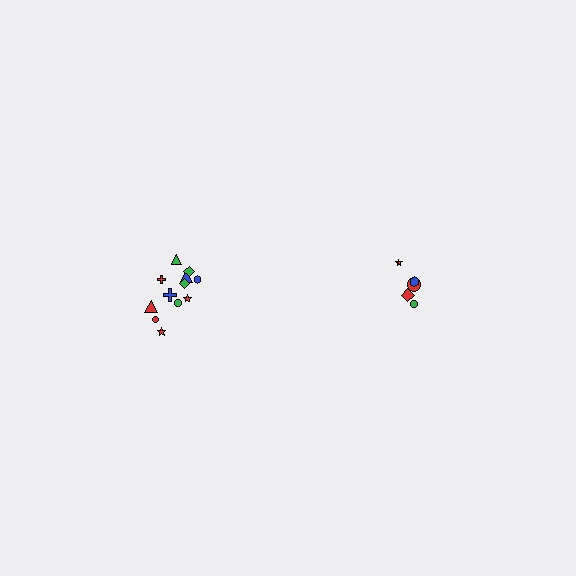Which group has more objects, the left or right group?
The left group.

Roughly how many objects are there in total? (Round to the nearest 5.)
Roughly 15 objects in total.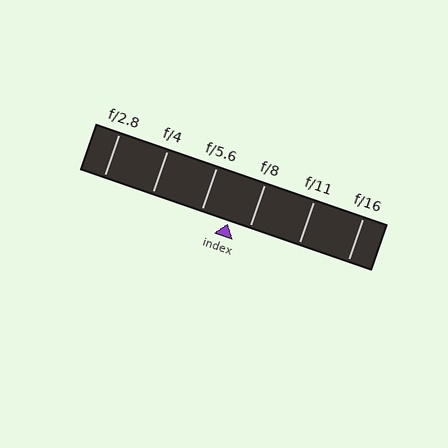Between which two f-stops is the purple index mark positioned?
The index mark is between f/5.6 and f/8.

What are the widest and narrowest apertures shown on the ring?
The widest aperture shown is f/2.8 and the narrowest is f/16.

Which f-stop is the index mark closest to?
The index mark is closest to f/8.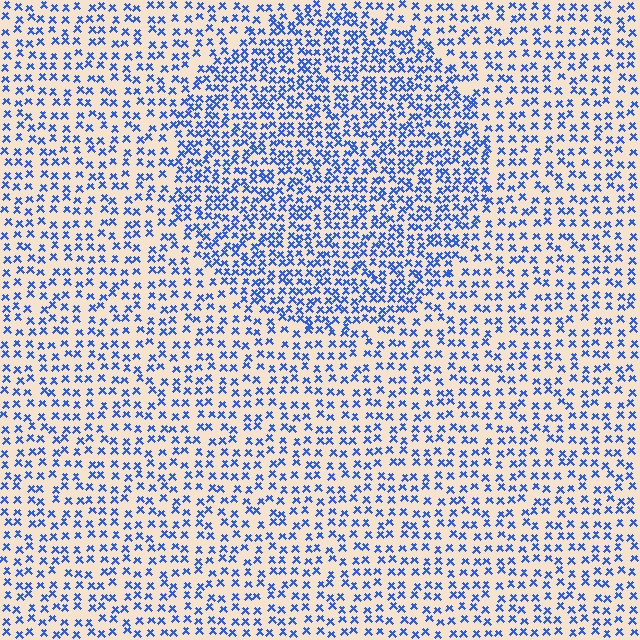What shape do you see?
I see a circle.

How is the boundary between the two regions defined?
The boundary is defined by a change in element density (approximately 1.7x ratio). All elements are the same color, size, and shape.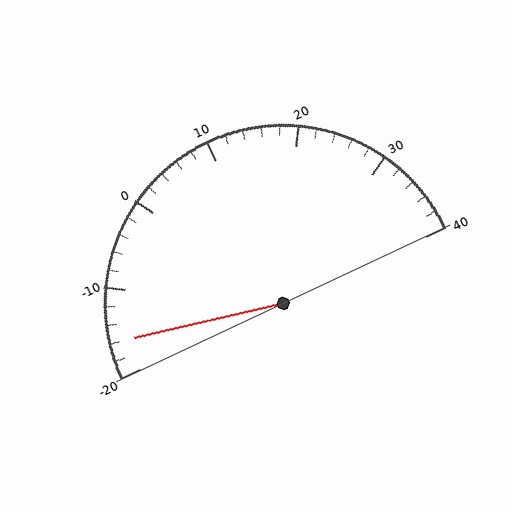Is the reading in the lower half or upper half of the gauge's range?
The reading is in the lower half of the range (-20 to 40).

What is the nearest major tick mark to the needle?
The nearest major tick mark is -20.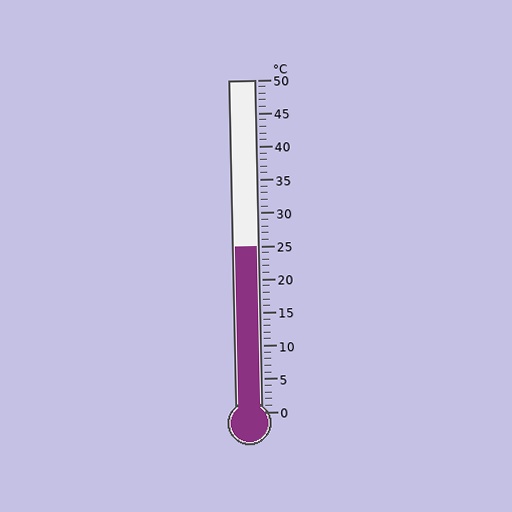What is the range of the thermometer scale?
The thermometer scale ranges from 0°C to 50°C.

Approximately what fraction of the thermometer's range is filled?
The thermometer is filled to approximately 50% of its range.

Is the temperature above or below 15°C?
The temperature is above 15°C.